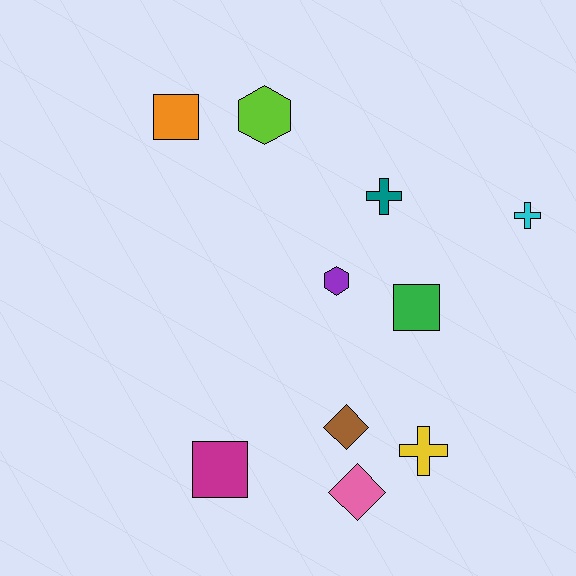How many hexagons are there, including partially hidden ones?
There are 2 hexagons.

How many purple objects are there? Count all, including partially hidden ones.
There is 1 purple object.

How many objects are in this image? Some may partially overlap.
There are 10 objects.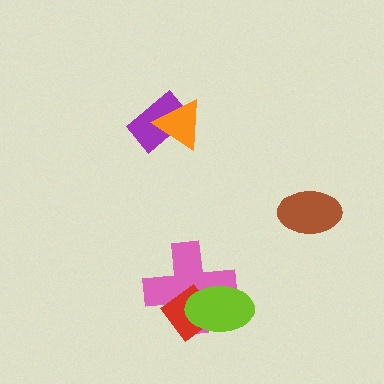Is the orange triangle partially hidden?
No, no other shape covers it.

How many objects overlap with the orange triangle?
1 object overlaps with the orange triangle.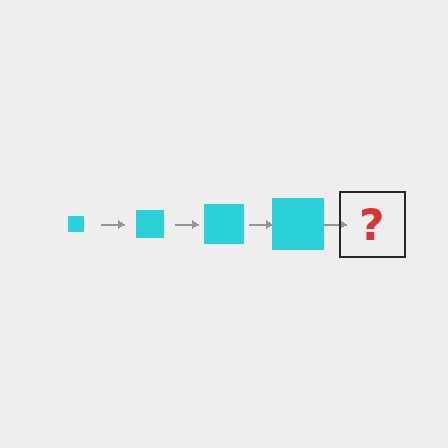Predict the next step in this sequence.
The next step is a cyan square, larger than the previous one.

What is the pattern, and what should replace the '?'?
The pattern is that the square gets progressively larger each step. The '?' should be a cyan square, larger than the previous one.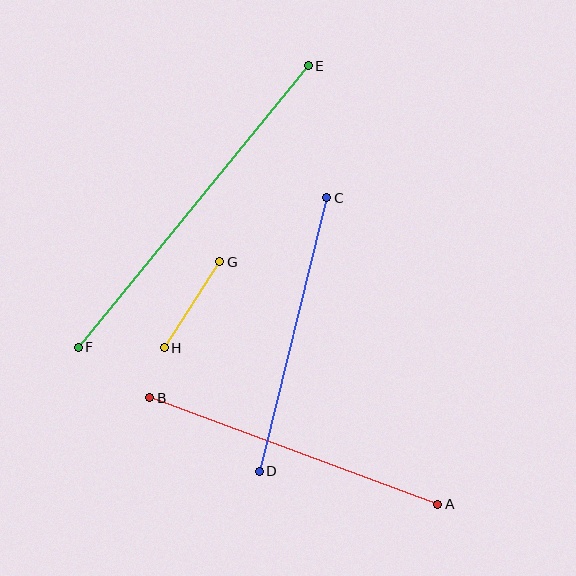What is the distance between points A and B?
The distance is approximately 307 pixels.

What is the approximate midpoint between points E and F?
The midpoint is at approximately (193, 207) pixels.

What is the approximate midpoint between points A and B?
The midpoint is at approximately (294, 451) pixels.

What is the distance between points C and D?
The distance is approximately 282 pixels.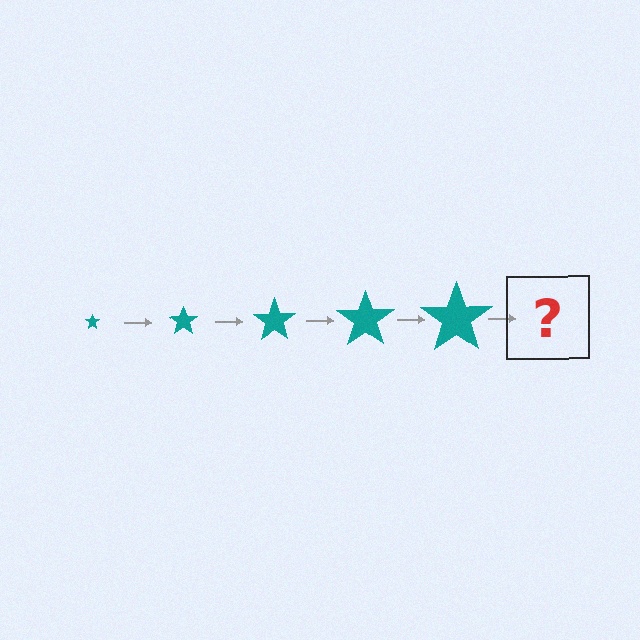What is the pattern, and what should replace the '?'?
The pattern is that the star gets progressively larger each step. The '?' should be a teal star, larger than the previous one.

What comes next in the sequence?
The next element should be a teal star, larger than the previous one.